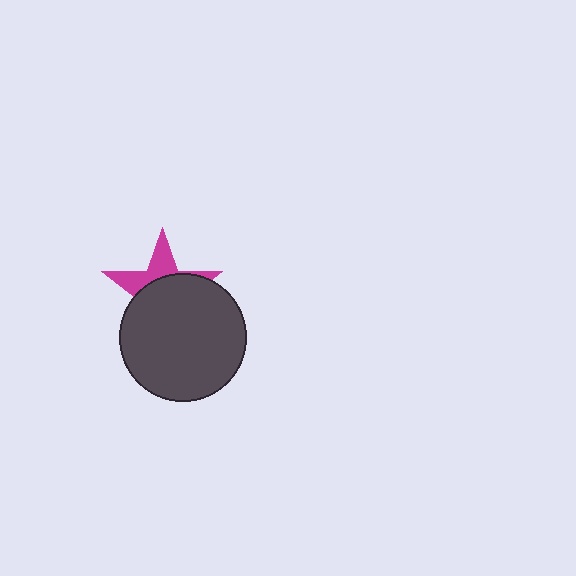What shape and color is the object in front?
The object in front is a dark gray circle.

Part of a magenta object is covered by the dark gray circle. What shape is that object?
It is a star.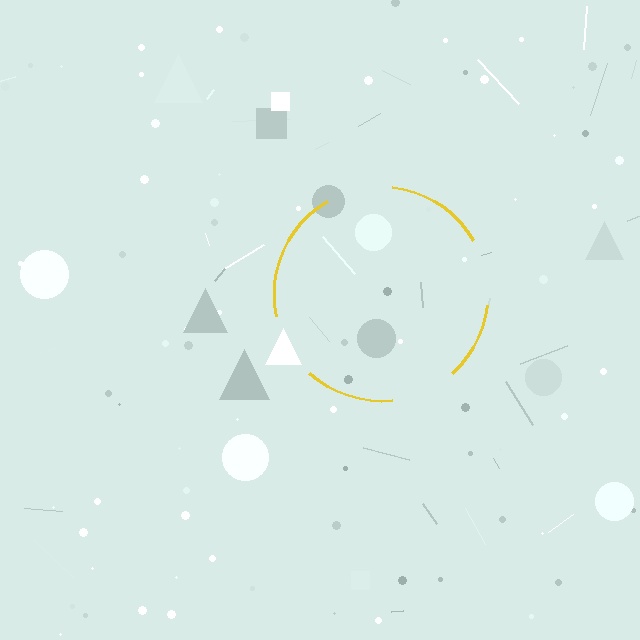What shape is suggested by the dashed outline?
The dashed outline suggests a circle.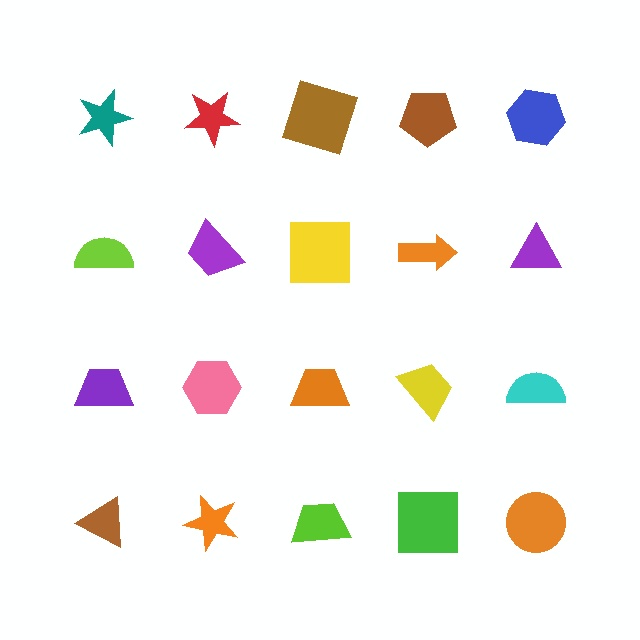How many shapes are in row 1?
5 shapes.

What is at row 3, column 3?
An orange trapezoid.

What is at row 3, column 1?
A purple trapezoid.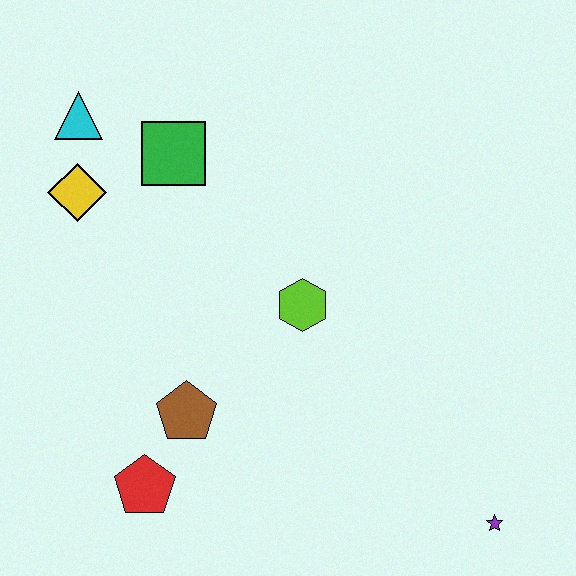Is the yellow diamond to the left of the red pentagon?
Yes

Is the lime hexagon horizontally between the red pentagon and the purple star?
Yes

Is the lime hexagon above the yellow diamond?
No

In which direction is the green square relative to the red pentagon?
The green square is above the red pentagon.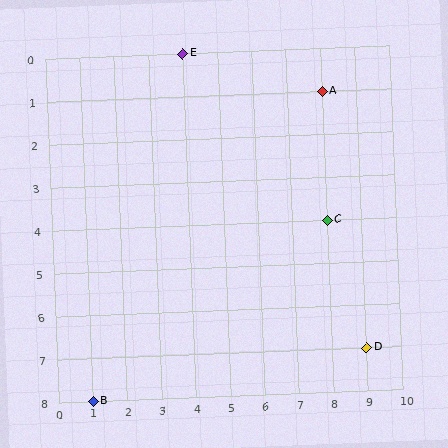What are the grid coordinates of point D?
Point D is at grid coordinates (9, 7).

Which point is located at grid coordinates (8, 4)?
Point C is at (8, 4).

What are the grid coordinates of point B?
Point B is at grid coordinates (1, 8).